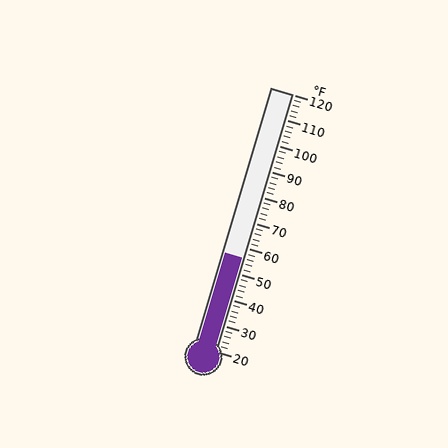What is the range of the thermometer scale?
The thermometer scale ranges from 20°F to 120°F.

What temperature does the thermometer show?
The thermometer shows approximately 56°F.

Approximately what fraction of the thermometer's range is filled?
The thermometer is filled to approximately 35% of its range.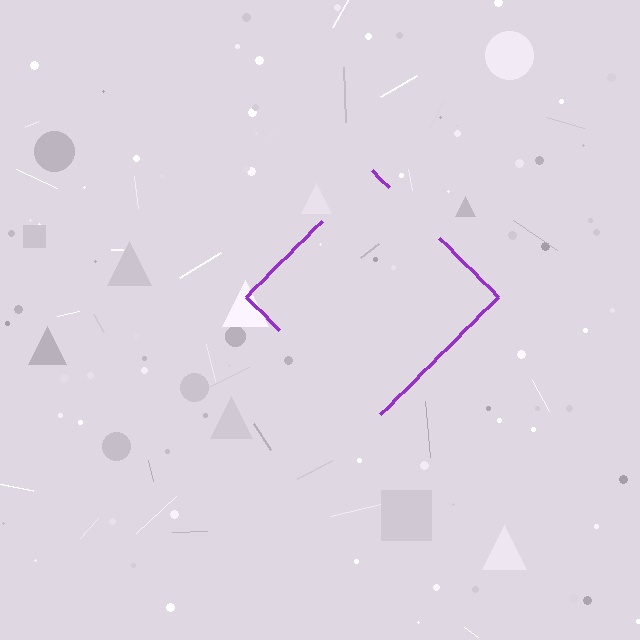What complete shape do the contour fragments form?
The contour fragments form a diamond.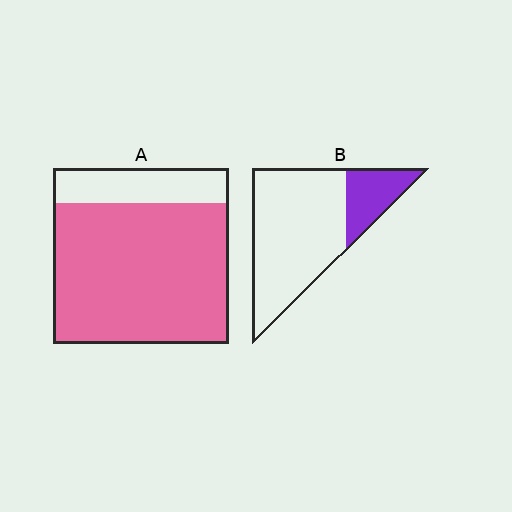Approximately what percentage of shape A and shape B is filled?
A is approximately 80% and B is approximately 20%.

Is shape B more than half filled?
No.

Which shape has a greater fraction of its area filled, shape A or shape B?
Shape A.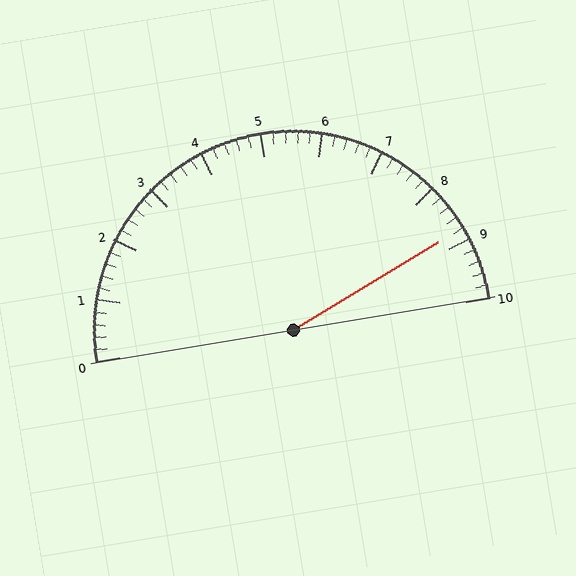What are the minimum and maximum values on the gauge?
The gauge ranges from 0 to 10.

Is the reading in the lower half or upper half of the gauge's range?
The reading is in the upper half of the range (0 to 10).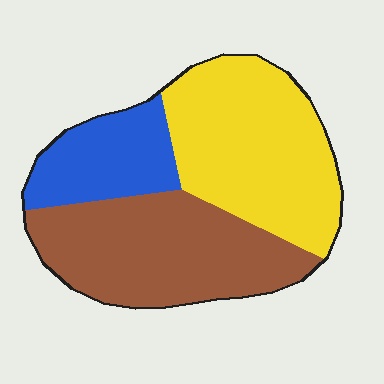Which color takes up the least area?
Blue, at roughly 20%.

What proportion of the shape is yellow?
Yellow takes up about two fifths (2/5) of the shape.